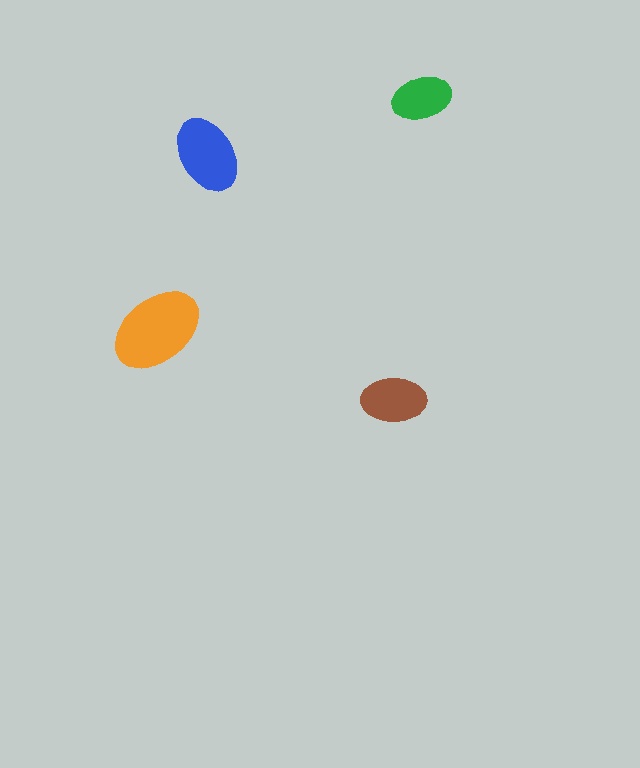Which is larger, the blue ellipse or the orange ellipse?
The orange one.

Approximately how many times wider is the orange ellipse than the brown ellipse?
About 1.5 times wider.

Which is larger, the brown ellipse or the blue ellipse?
The blue one.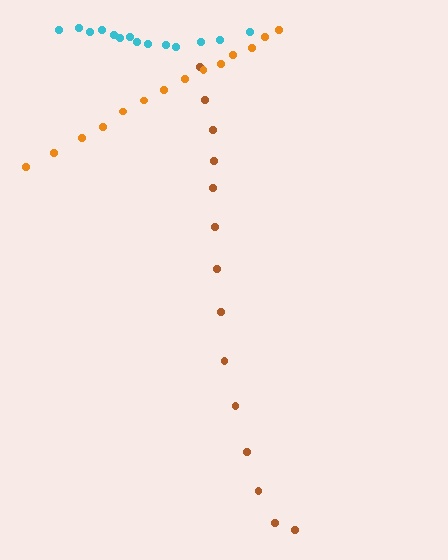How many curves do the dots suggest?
There are 3 distinct paths.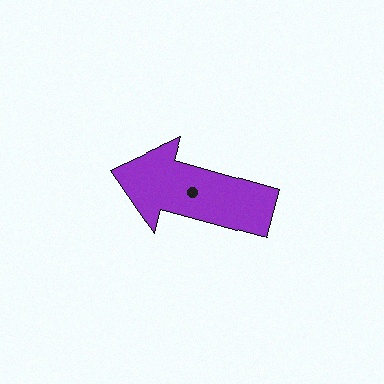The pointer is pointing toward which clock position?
Roughly 10 o'clock.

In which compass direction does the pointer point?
West.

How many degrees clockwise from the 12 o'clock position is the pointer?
Approximately 285 degrees.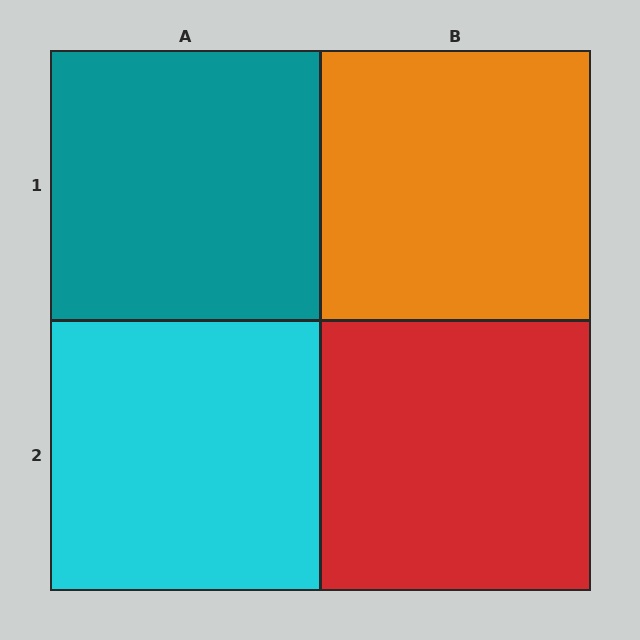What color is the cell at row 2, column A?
Cyan.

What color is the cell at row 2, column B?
Red.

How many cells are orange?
1 cell is orange.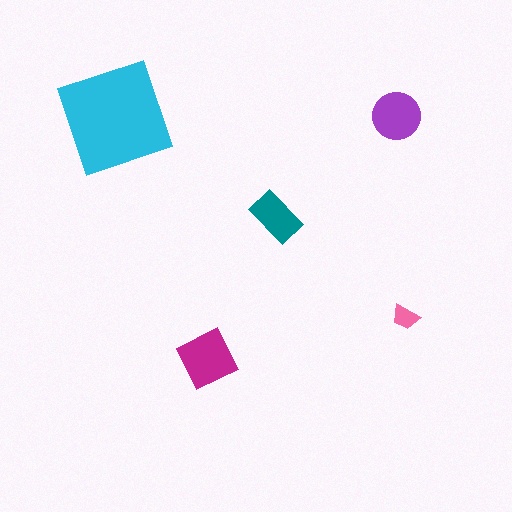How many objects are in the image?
There are 5 objects in the image.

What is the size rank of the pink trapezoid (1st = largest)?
5th.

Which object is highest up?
The purple circle is topmost.